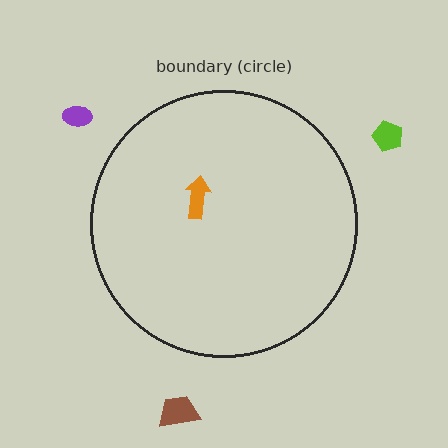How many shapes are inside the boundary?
1 inside, 3 outside.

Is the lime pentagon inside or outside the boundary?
Outside.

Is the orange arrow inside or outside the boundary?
Inside.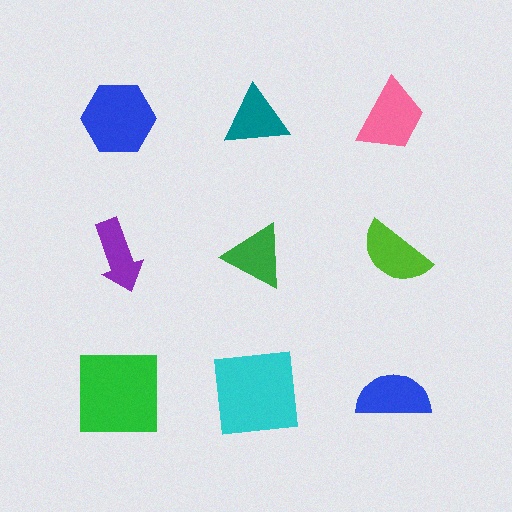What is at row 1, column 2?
A teal triangle.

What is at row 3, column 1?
A green square.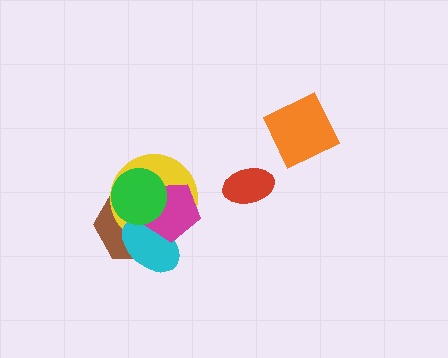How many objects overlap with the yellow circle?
4 objects overlap with the yellow circle.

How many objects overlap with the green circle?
4 objects overlap with the green circle.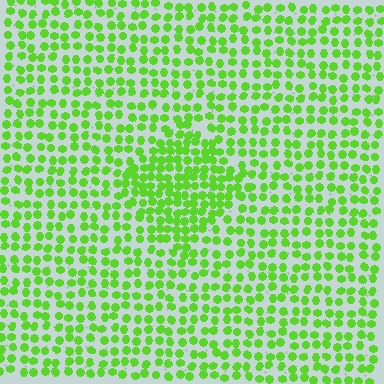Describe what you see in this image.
The image contains small lime elements arranged at two different densities. A diamond-shaped region is visible where the elements are more densely packed than the surrounding area.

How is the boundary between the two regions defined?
The boundary is defined by a change in element density (approximately 1.7x ratio). All elements are the same color, size, and shape.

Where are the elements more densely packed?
The elements are more densely packed inside the diamond boundary.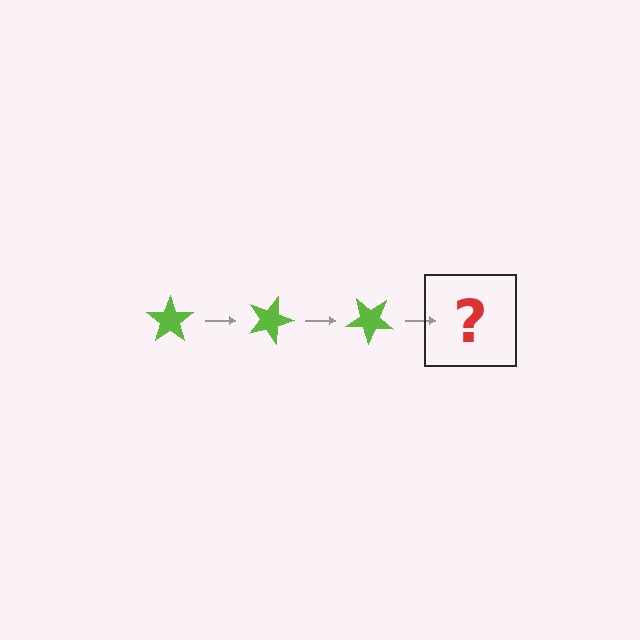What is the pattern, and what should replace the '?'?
The pattern is that the star rotates 20 degrees each step. The '?' should be a lime star rotated 60 degrees.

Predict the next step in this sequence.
The next step is a lime star rotated 60 degrees.